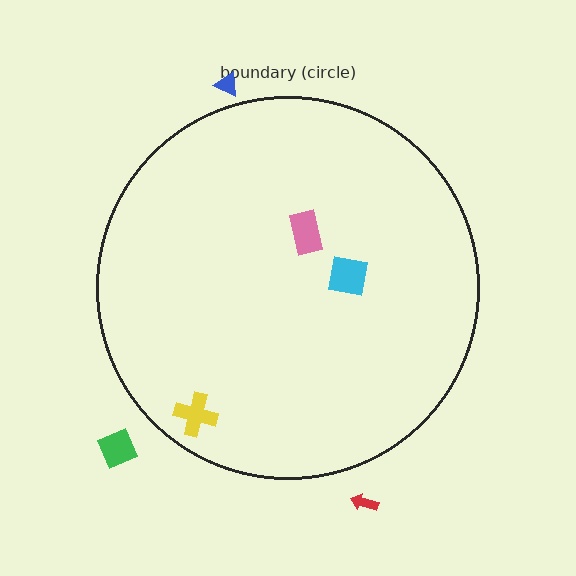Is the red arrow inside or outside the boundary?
Outside.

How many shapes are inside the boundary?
3 inside, 3 outside.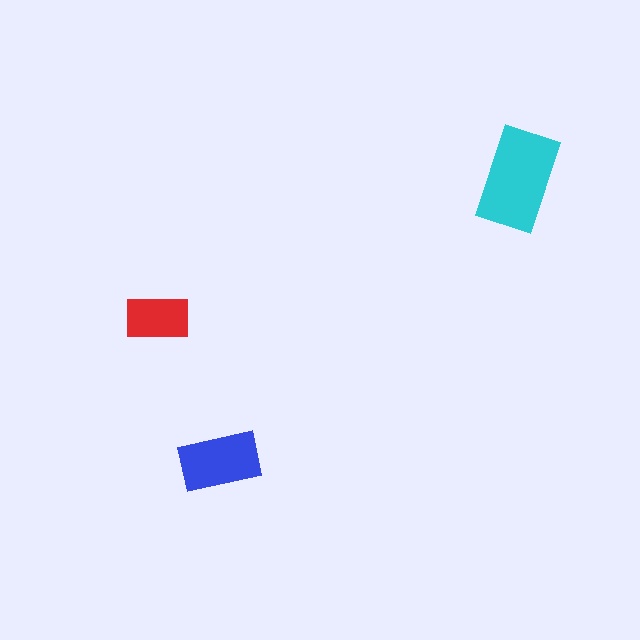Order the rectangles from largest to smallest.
the cyan one, the blue one, the red one.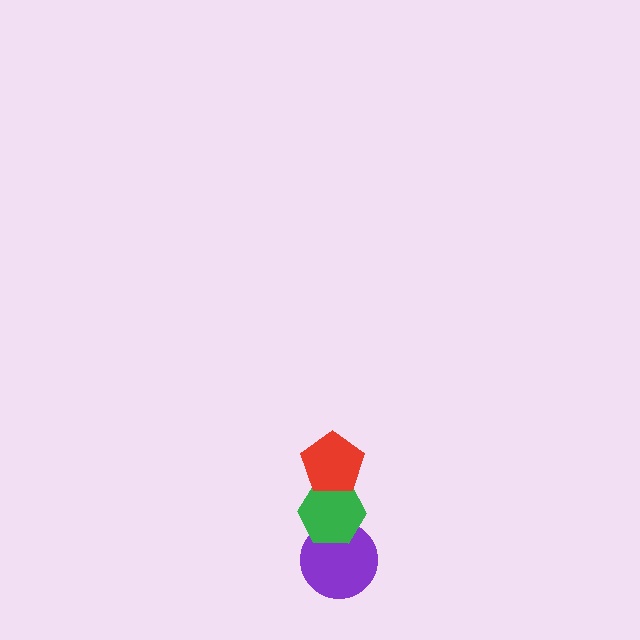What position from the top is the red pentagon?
The red pentagon is 1st from the top.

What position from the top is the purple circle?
The purple circle is 3rd from the top.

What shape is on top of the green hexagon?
The red pentagon is on top of the green hexagon.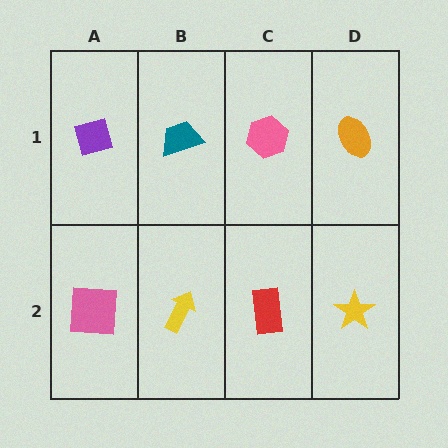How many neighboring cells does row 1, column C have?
3.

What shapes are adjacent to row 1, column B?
A yellow arrow (row 2, column B), a purple square (row 1, column A), a pink hexagon (row 1, column C).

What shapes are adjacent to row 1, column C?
A red rectangle (row 2, column C), a teal trapezoid (row 1, column B), an orange ellipse (row 1, column D).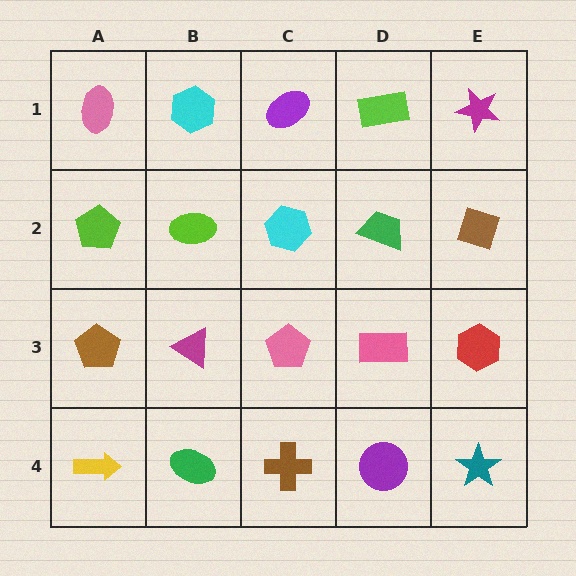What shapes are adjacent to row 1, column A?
A lime pentagon (row 2, column A), a cyan hexagon (row 1, column B).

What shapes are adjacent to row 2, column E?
A magenta star (row 1, column E), a red hexagon (row 3, column E), a green trapezoid (row 2, column D).